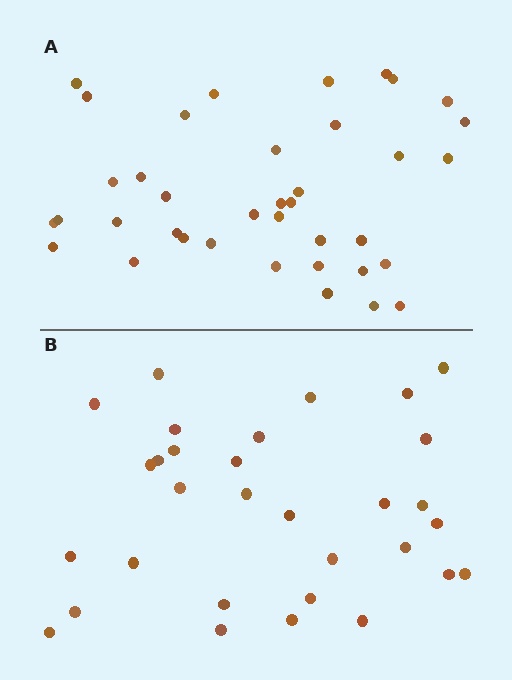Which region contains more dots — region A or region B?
Region A (the top region) has more dots.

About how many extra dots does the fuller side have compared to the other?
Region A has roughly 8 or so more dots than region B.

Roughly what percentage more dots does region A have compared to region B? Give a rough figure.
About 25% more.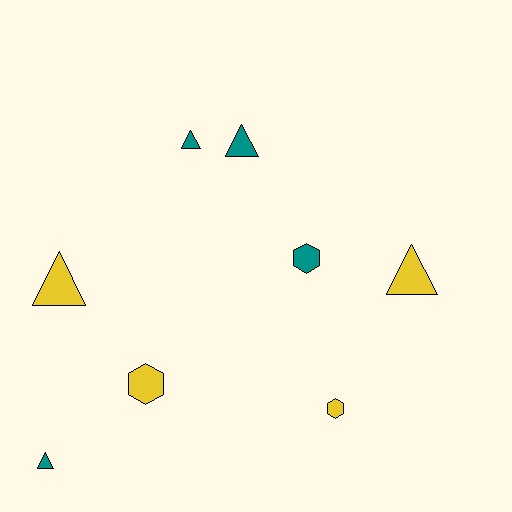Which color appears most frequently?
Yellow, with 4 objects.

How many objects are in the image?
There are 8 objects.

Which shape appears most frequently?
Triangle, with 5 objects.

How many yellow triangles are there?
There are 2 yellow triangles.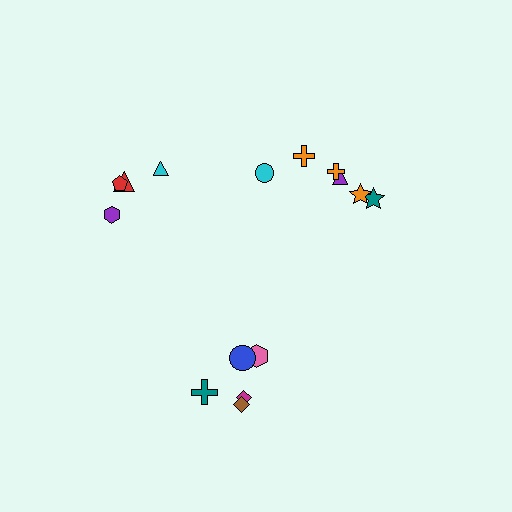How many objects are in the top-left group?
There are 4 objects.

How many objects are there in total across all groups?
There are 15 objects.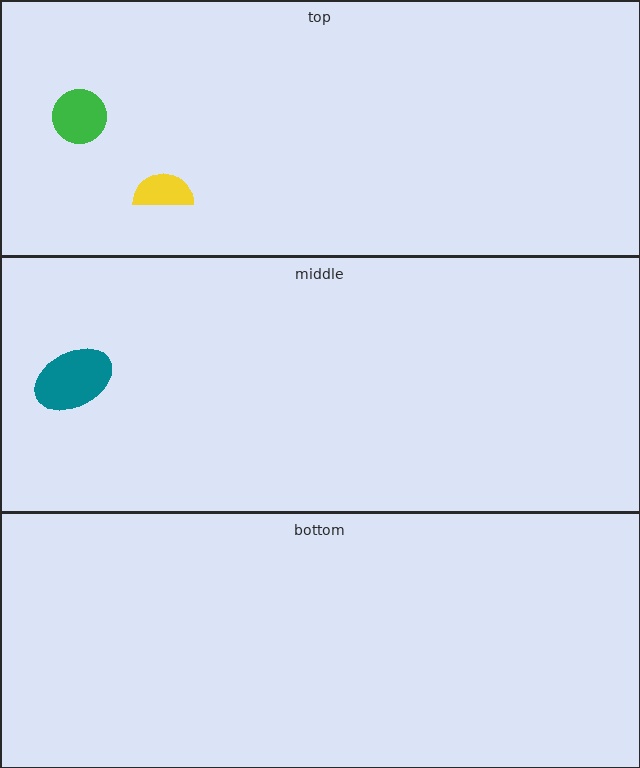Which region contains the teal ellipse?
The middle region.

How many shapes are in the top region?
2.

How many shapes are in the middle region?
1.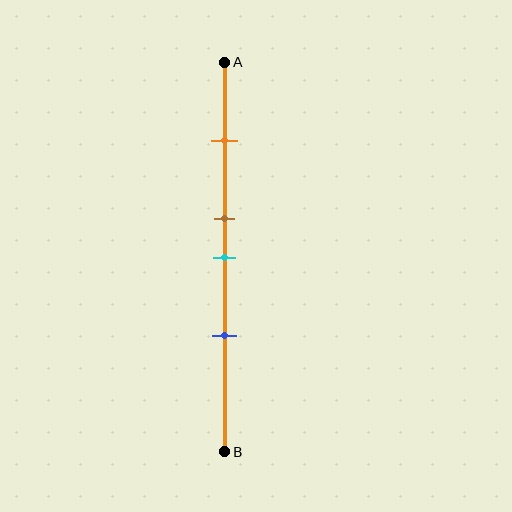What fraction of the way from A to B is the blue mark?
The blue mark is approximately 70% (0.7) of the way from A to B.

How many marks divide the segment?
There are 4 marks dividing the segment.